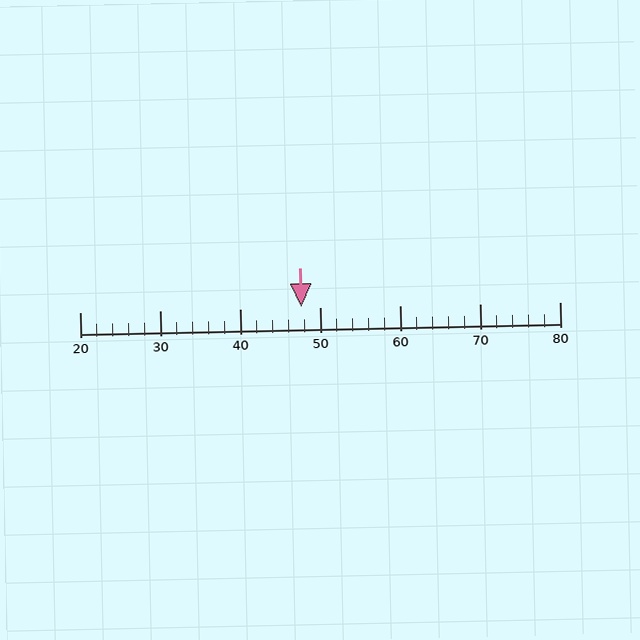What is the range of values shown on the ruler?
The ruler shows values from 20 to 80.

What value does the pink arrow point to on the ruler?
The pink arrow points to approximately 48.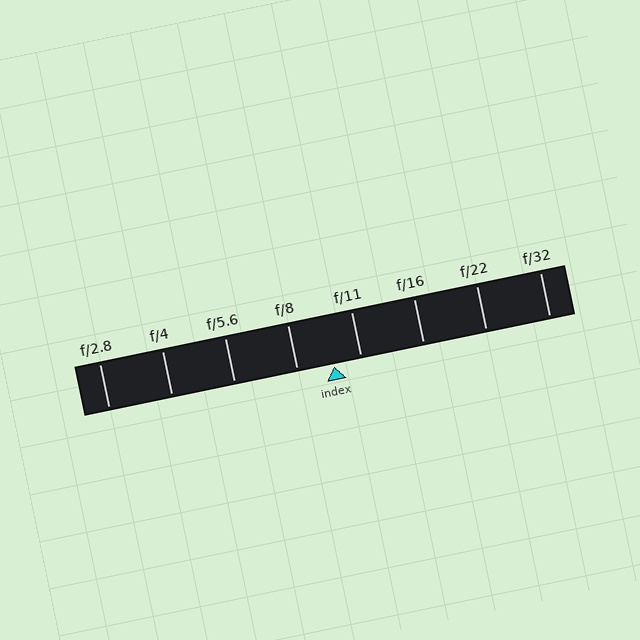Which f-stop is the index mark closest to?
The index mark is closest to f/11.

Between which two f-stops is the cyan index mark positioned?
The index mark is between f/8 and f/11.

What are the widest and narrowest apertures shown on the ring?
The widest aperture shown is f/2.8 and the narrowest is f/32.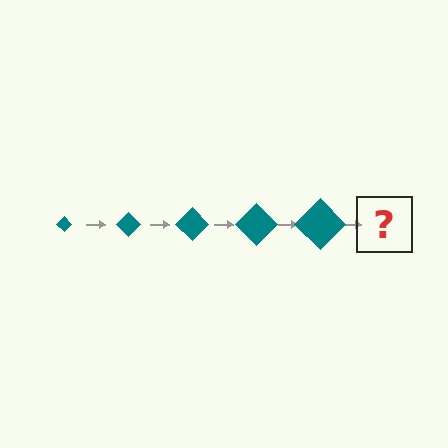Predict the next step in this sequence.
The next step is a teal diamond, larger than the previous one.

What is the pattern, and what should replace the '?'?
The pattern is that the diamond gets progressively larger each step. The '?' should be a teal diamond, larger than the previous one.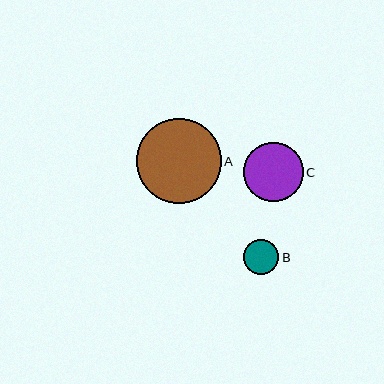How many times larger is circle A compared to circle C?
Circle A is approximately 1.4 times the size of circle C.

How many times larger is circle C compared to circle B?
Circle C is approximately 1.7 times the size of circle B.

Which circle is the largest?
Circle A is the largest with a size of approximately 85 pixels.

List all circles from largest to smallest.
From largest to smallest: A, C, B.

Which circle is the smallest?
Circle B is the smallest with a size of approximately 35 pixels.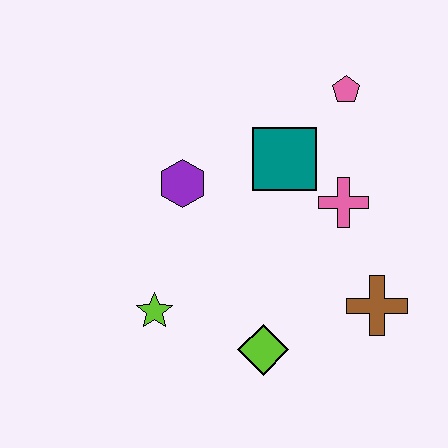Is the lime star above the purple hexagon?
No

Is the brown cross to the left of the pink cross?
No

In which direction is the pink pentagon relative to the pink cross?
The pink pentagon is above the pink cross.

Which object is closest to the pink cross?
The teal square is closest to the pink cross.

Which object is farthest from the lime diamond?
The pink pentagon is farthest from the lime diamond.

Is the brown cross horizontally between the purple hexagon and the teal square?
No